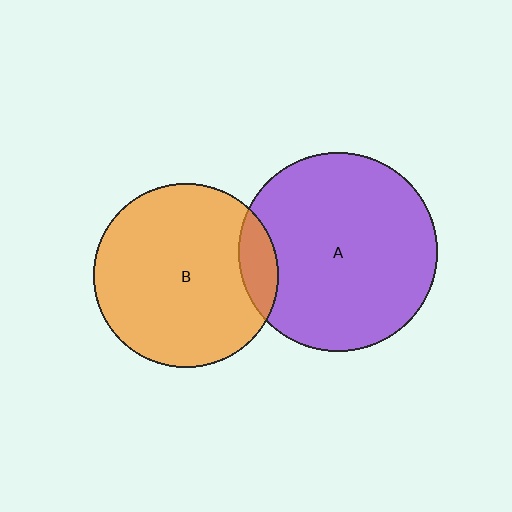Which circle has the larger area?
Circle A (purple).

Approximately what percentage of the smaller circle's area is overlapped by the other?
Approximately 10%.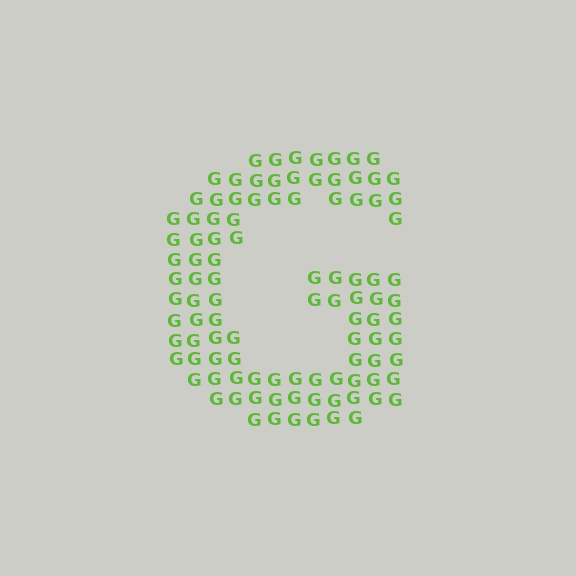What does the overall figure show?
The overall figure shows the letter G.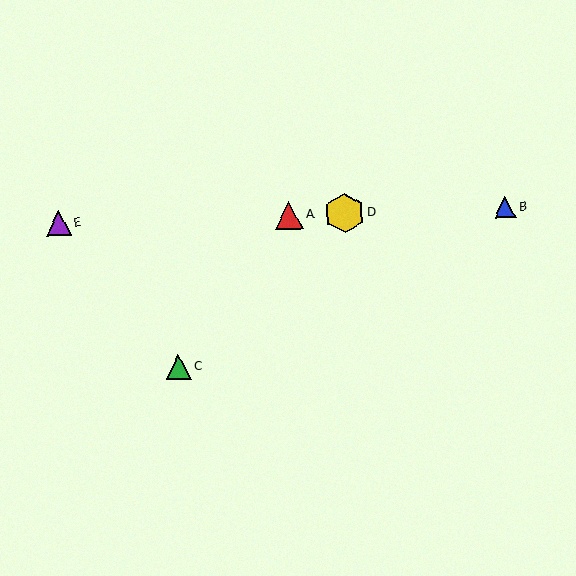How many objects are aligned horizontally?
4 objects (A, B, D, E) are aligned horizontally.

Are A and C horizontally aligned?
No, A is at y≈215 and C is at y≈367.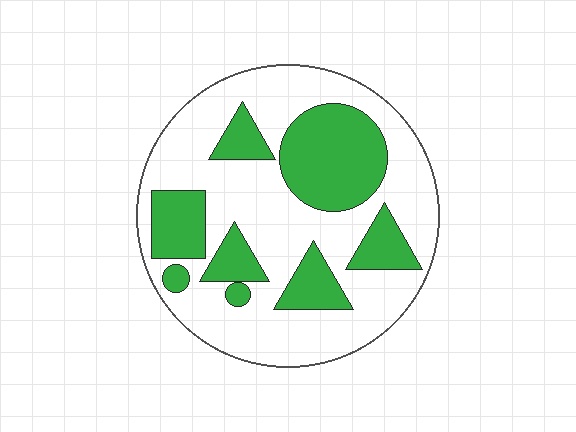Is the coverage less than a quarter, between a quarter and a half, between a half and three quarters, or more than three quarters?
Between a quarter and a half.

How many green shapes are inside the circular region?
8.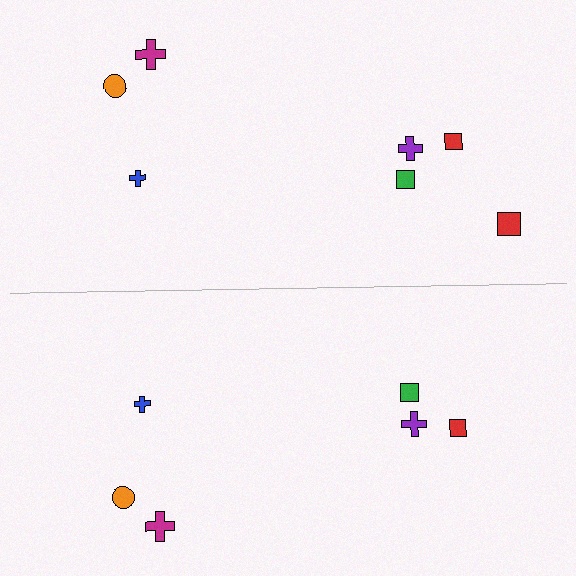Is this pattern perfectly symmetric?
No, the pattern is not perfectly symmetric. A red square is missing from the bottom side.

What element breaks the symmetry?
A red square is missing from the bottom side.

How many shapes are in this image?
There are 13 shapes in this image.